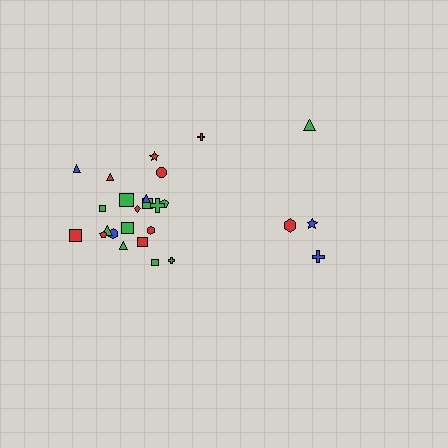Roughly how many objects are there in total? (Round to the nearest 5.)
Roughly 25 objects in total.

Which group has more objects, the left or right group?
The left group.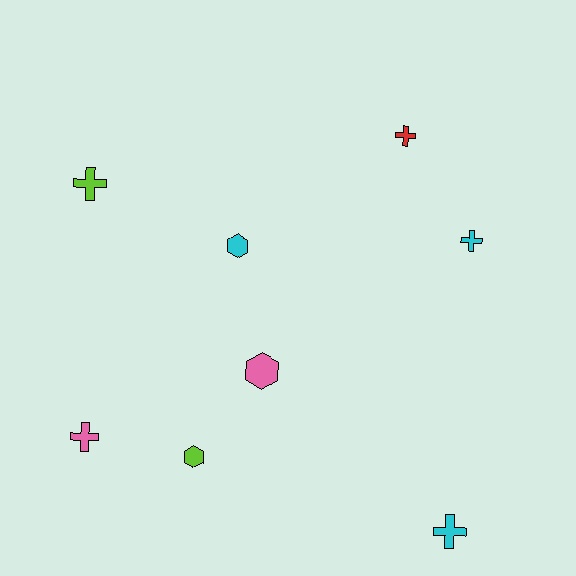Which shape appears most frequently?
Cross, with 5 objects.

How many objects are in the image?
There are 8 objects.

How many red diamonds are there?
There are no red diamonds.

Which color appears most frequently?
Cyan, with 3 objects.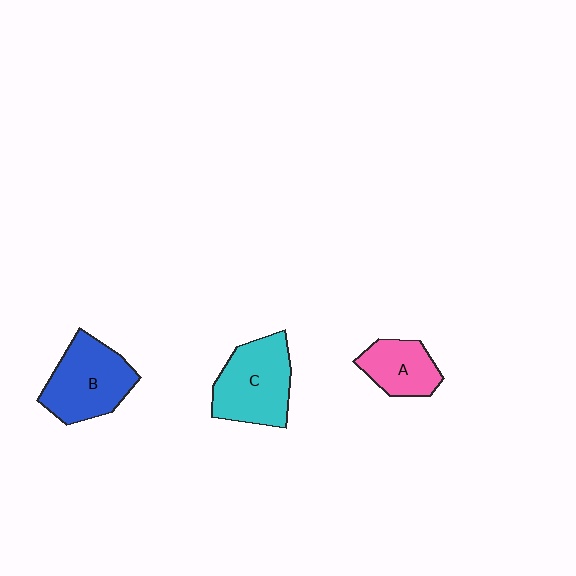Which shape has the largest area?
Shape C (cyan).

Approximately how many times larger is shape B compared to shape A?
Approximately 1.6 times.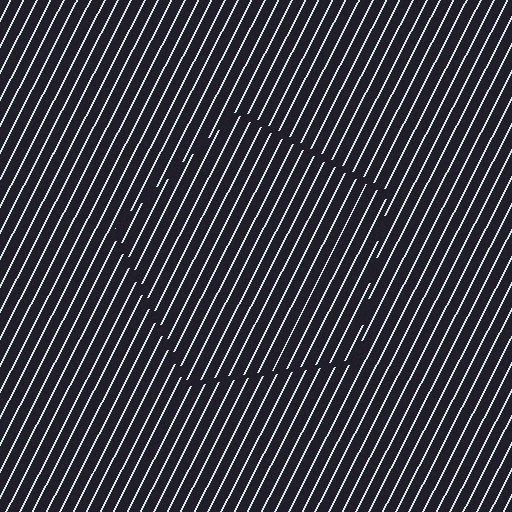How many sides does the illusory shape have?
5 sides — the line-ends trace a pentagon.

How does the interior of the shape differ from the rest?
The interior of the shape contains the same grating, shifted by half a period — the contour is defined by the phase discontinuity where line-ends from the inner and outer gratings abut.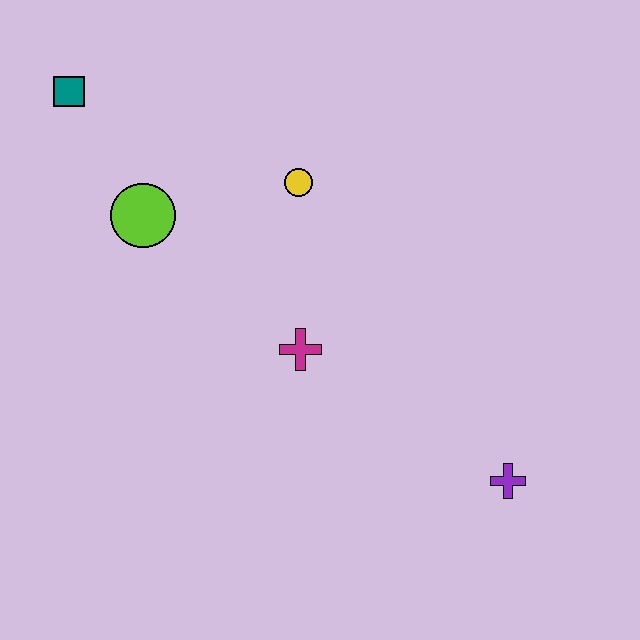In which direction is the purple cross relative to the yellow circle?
The purple cross is below the yellow circle.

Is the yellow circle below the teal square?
Yes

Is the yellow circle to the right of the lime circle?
Yes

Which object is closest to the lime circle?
The teal square is closest to the lime circle.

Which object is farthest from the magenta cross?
The teal square is farthest from the magenta cross.